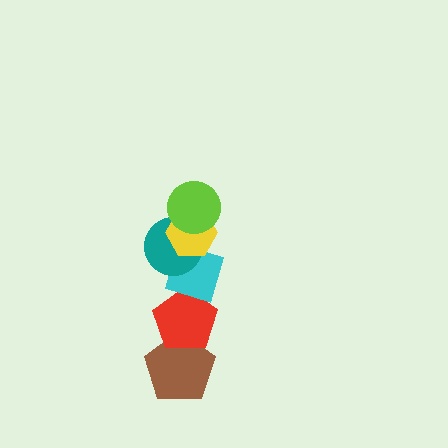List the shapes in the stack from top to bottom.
From top to bottom: the lime circle, the yellow hexagon, the teal circle, the cyan diamond, the red pentagon, the brown pentagon.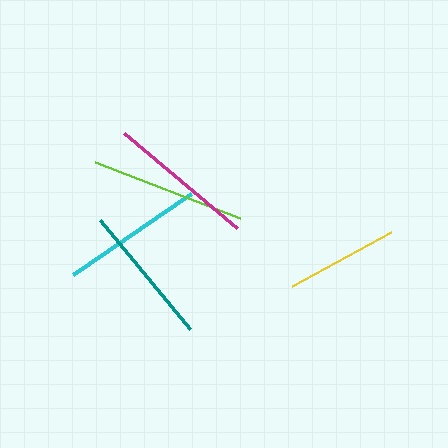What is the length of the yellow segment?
The yellow segment is approximately 112 pixels long.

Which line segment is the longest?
The lime line is the longest at approximately 155 pixels.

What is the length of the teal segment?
The teal segment is approximately 141 pixels long.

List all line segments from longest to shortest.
From longest to shortest: lime, magenta, cyan, teal, yellow.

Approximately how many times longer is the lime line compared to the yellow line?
The lime line is approximately 1.4 times the length of the yellow line.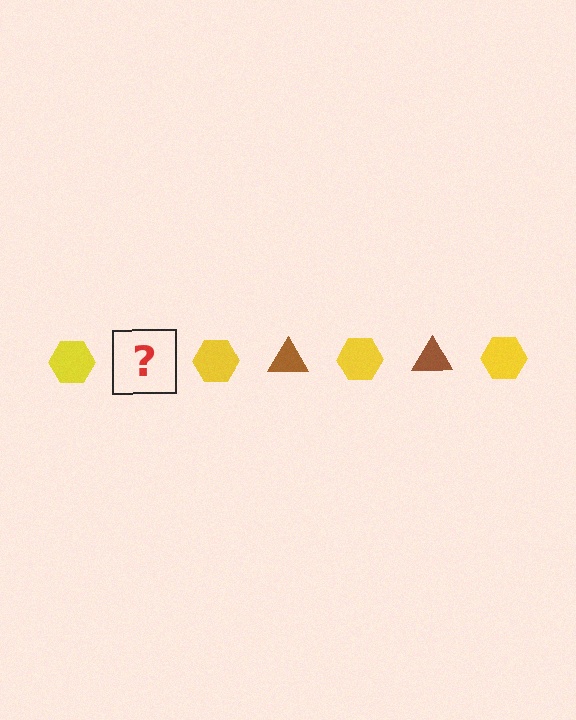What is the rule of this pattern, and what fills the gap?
The rule is that the pattern alternates between yellow hexagon and brown triangle. The gap should be filled with a brown triangle.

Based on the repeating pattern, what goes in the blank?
The blank should be a brown triangle.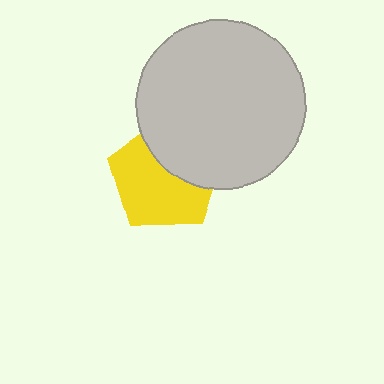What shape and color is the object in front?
The object in front is a light gray circle.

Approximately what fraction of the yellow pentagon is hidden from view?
Roughly 38% of the yellow pentagon is hidden behind the light gray circle.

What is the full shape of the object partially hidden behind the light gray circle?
The partially hidden object is a yellow pentagon.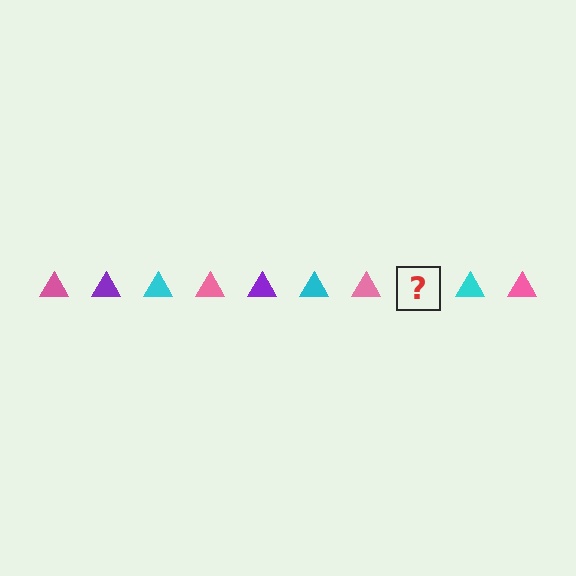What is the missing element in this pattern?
The missing element is a purple triangle.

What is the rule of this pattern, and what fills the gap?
The rule is that the pattern cycles through pink, purple, cyan triangles. The gap should be filled with a purple triangle.